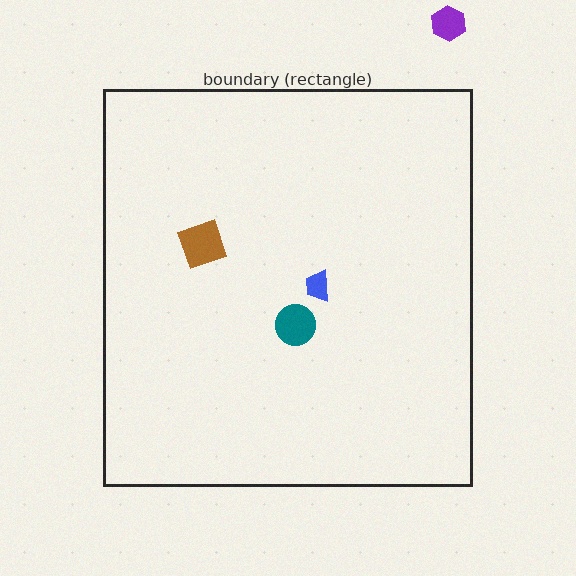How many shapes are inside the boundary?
3 inside, 1 outside.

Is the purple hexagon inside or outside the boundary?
Outside.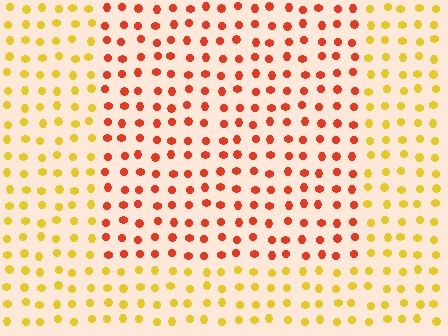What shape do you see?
I see a rectangle.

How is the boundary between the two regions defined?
The boundary is defined purely by a slight shift in hue (about 45 degrees). Spacing, size, and orientation are identical on both sides.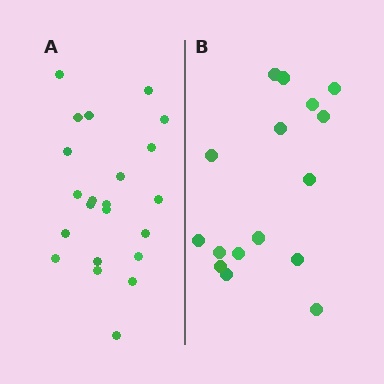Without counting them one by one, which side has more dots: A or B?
Region A (the left region) has more dots.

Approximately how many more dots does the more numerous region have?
Region A has about 6 more dots than region B.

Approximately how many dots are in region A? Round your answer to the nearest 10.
About 20 dots. (The exact count is 22, which rounds to 20.)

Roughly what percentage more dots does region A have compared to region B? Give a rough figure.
About 40% more.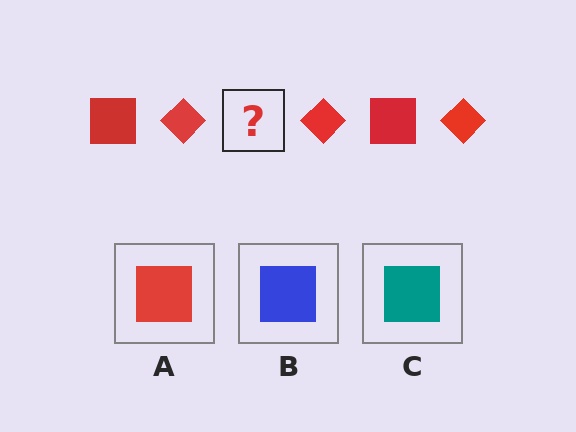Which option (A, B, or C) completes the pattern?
A.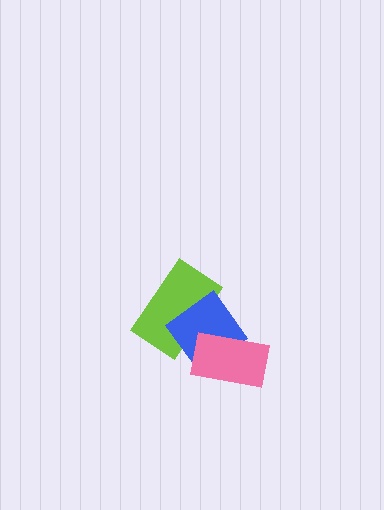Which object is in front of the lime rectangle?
The blue diamond is in front of the lime rectangle.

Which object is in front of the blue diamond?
The pink rectangle is in front of the blue diamond.